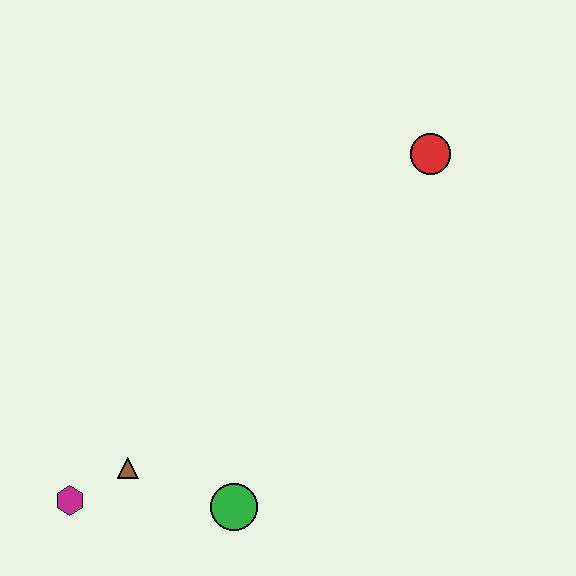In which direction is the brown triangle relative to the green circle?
The brown triangle is to the left of the green circle.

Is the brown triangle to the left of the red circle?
Yes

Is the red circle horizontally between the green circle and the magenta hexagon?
No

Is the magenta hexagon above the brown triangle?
No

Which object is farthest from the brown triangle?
The red circle is farthest from the brown triangle.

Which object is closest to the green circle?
The brown triangle is closest to the green circle.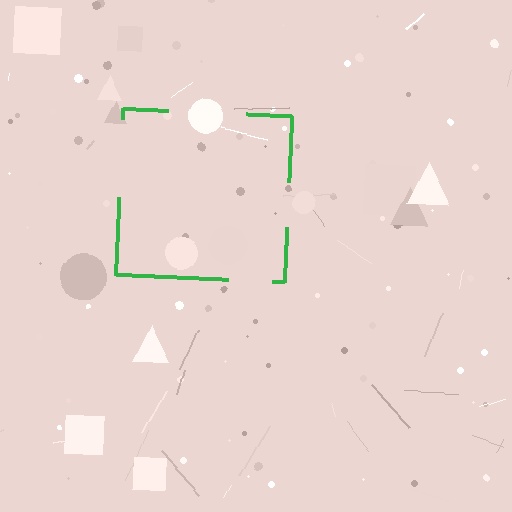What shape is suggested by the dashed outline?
The dashed outline suggests a square.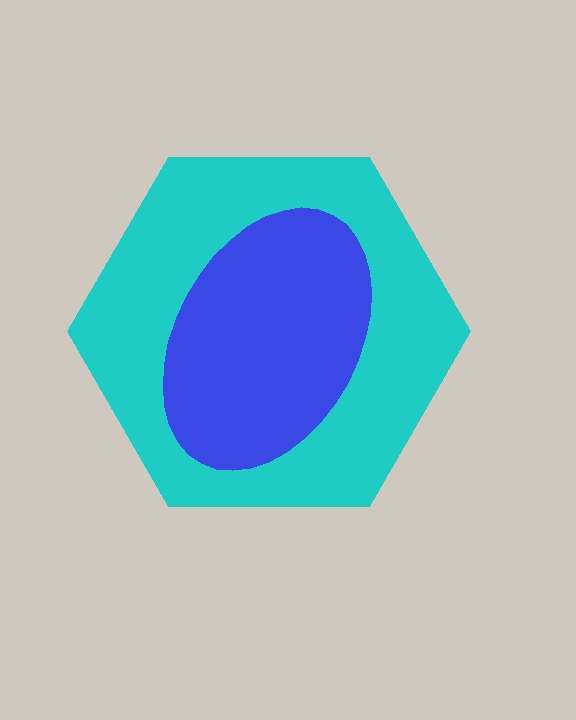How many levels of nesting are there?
2.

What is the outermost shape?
The cyan hexagon.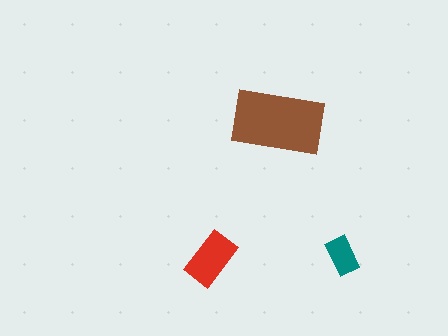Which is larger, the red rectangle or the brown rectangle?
The brown one.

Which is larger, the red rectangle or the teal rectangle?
The red one.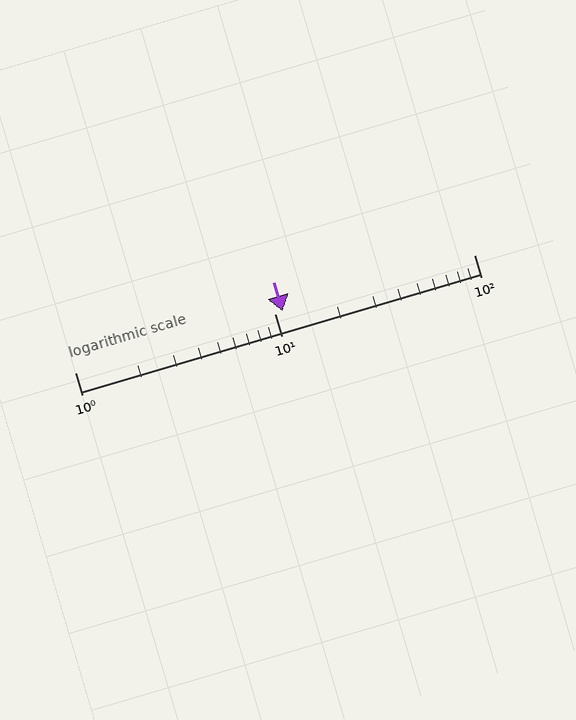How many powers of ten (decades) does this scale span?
The scale spans 2 decades, from 1 to 100.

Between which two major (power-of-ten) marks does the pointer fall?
The pointer is between 10 and 100.